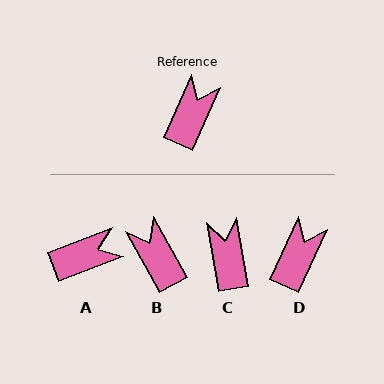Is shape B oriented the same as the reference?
No, it is off by about 53 degrees.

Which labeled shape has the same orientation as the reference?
D.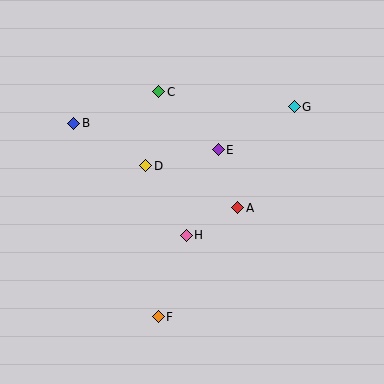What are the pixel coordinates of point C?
Point C is at (159, 92).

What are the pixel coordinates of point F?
Point F is at (158, 317).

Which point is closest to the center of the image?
Point H at (186, 235) is closest to the center.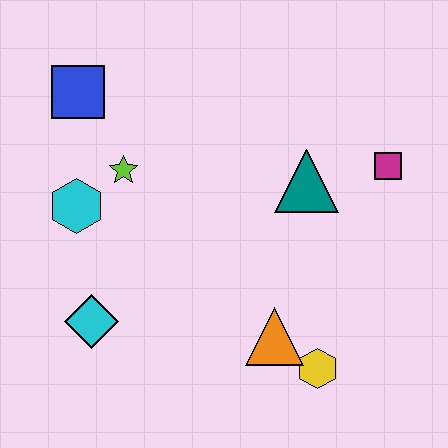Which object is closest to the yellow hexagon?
The orange triangle is closest to the yellow hexagon.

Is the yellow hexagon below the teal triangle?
Yes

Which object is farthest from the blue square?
The yellow hexagon is farthest from the blue square.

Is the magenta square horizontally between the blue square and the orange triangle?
No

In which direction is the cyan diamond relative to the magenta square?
The cyan diamond is to the left of the magenta square.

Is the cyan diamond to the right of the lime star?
No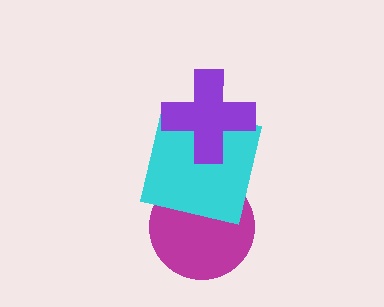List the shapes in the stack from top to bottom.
From top to bottom: the purple cross, the cyan square, the magenta circle.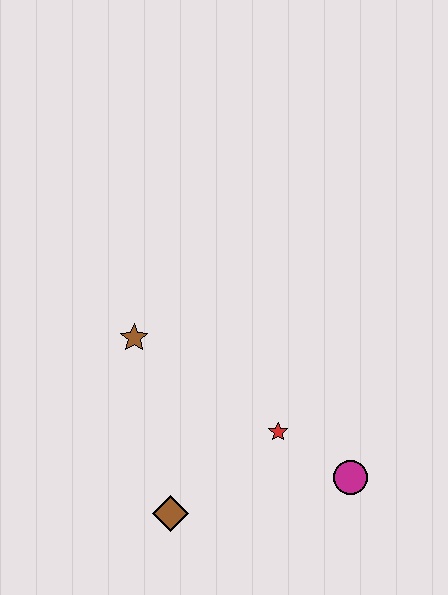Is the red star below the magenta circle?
No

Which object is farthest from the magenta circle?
The brown star is farthest from the magenta circle.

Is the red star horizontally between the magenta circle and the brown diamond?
Yes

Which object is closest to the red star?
The magenta circle is closest to the red star.